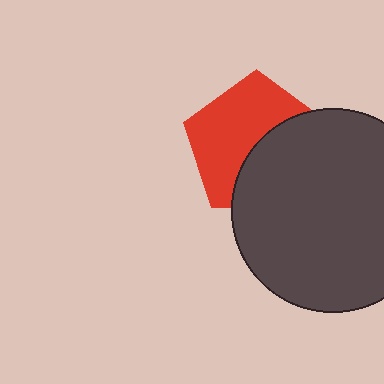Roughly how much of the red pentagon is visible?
About half of it is visible (roughly 55%).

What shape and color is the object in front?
The object in front is a dark gray circle.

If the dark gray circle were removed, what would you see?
You would see the complete red pentagon.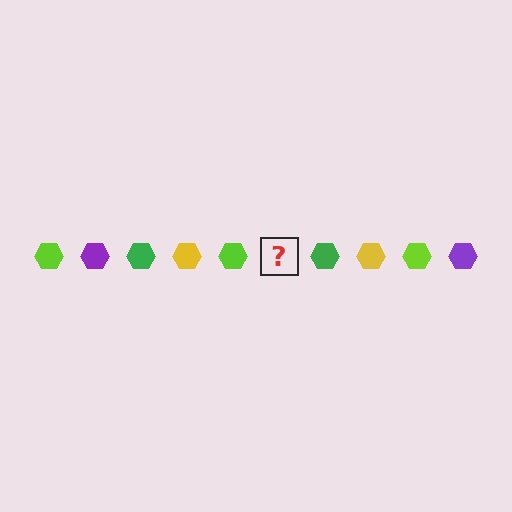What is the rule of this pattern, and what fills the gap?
The rule is that the pattern cycles through lime, purple, green, yellow hexagons. The gap should be filled with a purple hexagon.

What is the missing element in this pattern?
The missing element is a purple hexagon.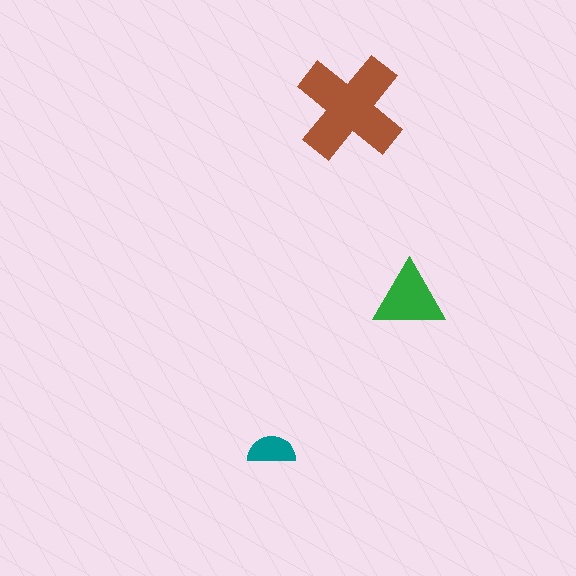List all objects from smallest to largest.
The teal semicircle, the green triangle, the brown cross.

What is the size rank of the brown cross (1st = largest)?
1st.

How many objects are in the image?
There are 3 objects in the image.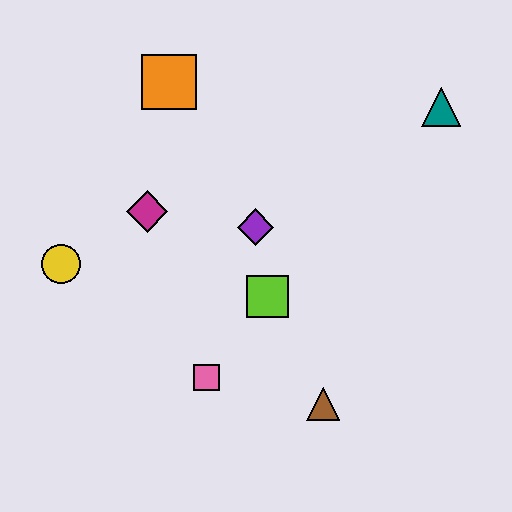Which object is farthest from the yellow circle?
The teal triangle is farthest from the yellow circle.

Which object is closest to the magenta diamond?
The yellow circle is closest to the magenta diamond.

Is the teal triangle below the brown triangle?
No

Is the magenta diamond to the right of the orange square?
No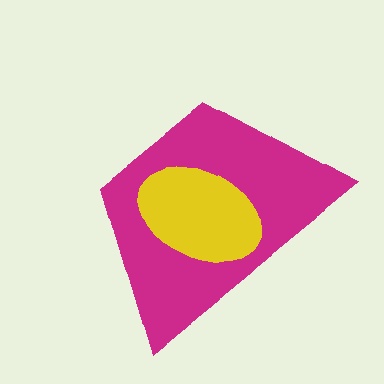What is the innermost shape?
The yellow ellipse.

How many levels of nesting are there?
2.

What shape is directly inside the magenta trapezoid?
The yellow ellipse.